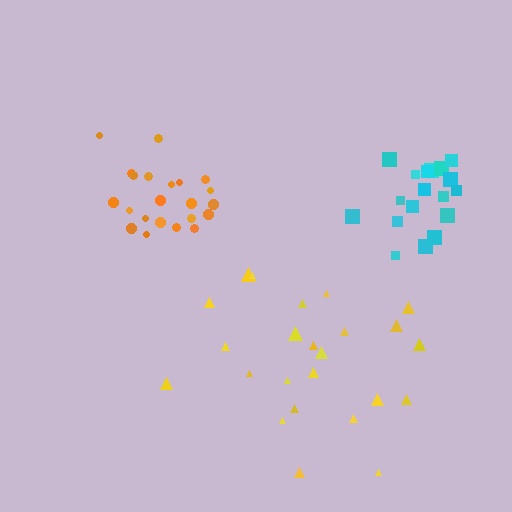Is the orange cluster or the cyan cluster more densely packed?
Cyan.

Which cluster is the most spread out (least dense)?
Yellow.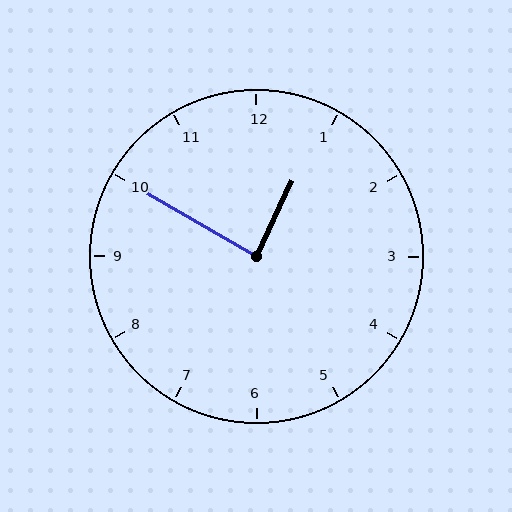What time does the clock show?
12:50.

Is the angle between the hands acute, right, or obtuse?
It is right.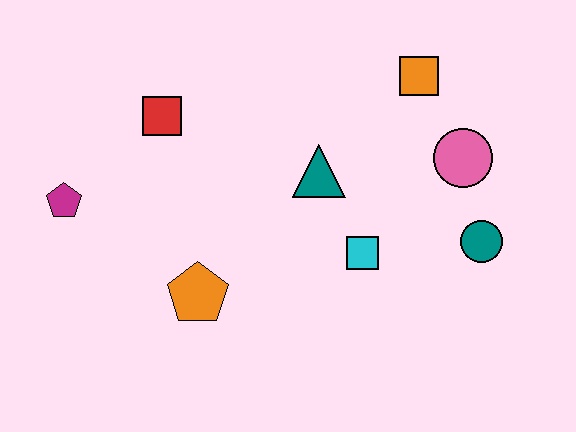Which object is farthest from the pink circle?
The magenta pentagon is farthest from the pink circle.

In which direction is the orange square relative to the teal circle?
The orange square is above the teal circle.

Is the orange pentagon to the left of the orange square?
Yes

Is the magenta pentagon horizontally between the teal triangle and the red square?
No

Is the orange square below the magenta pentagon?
No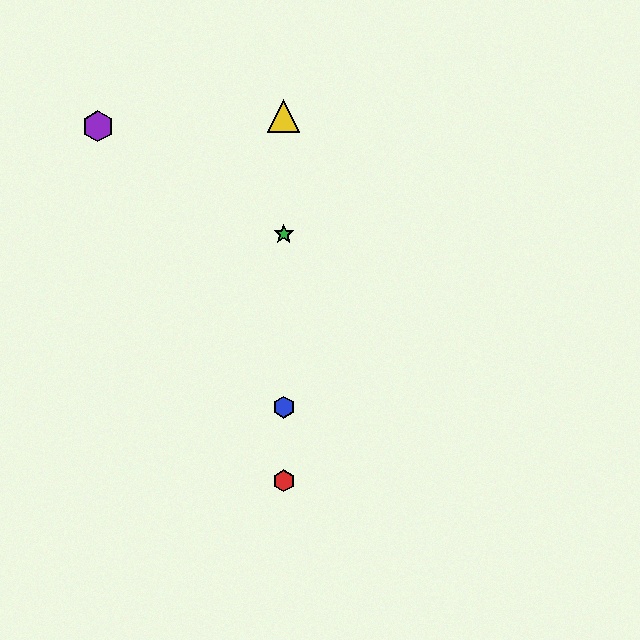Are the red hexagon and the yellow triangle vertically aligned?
Yes, both are at x≈284.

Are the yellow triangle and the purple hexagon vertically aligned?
No, the yellow triangle is at x≈284 and the purple hexagon is at x≈98.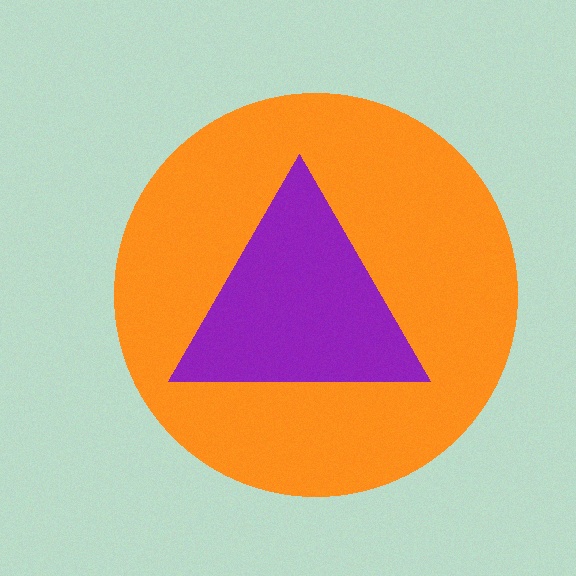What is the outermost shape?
The orange circle.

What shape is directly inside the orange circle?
The purple triangle.